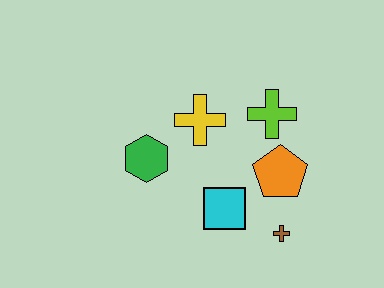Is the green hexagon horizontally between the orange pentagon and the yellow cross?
No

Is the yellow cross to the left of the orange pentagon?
Yes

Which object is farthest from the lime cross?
The green hexagon is farthest from the lime cross.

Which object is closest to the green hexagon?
The yellow cross is closest to the green hexagon.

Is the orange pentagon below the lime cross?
Yes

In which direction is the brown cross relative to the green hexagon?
The brown cross is to the right of the green hexagon.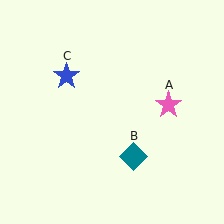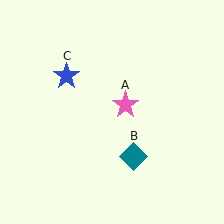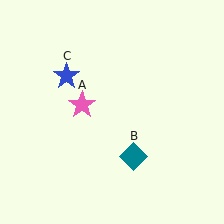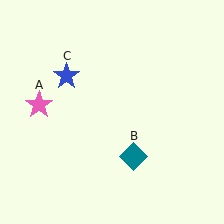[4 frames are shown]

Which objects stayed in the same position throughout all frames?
Teal diamond (object B) and blue star (object C) remained stationary.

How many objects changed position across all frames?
1 object changed position: pink star (object A).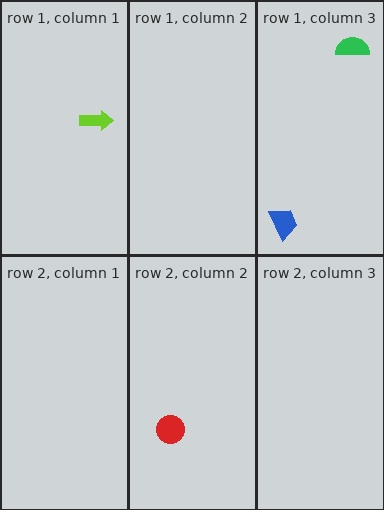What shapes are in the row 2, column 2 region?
The red circle.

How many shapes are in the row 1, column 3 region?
2.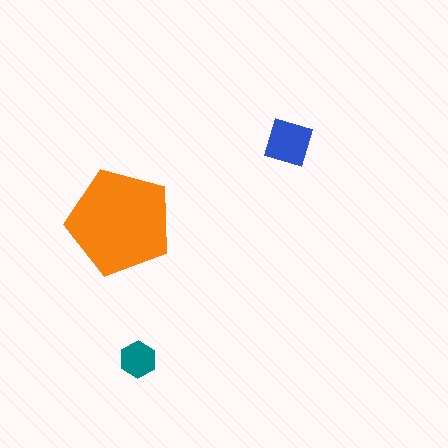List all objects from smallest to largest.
The teal hexagon, the blue diamond, the orange pentagon.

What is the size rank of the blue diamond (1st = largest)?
2nd.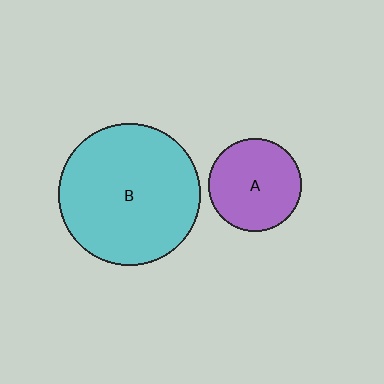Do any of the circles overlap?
No, none of the circles overlap.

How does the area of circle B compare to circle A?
Approximately 2.3 times.